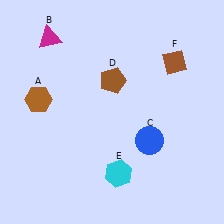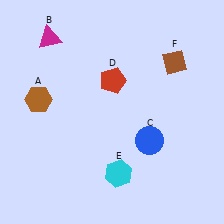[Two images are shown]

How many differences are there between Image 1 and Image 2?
There is 1 difference between the two images.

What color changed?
The pentagon (D) changed from brown in Image 1 to red in Image 2.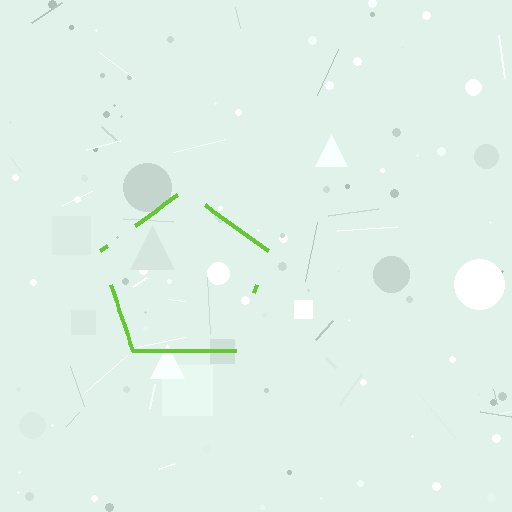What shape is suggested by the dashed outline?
The dashed outline suggests a pentagon.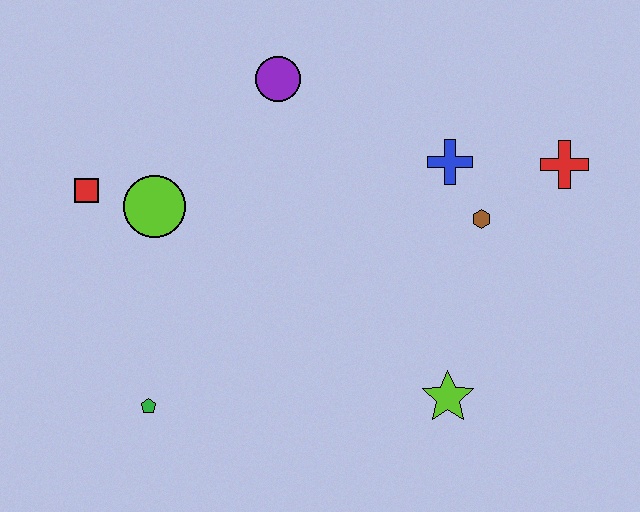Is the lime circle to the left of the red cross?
Yes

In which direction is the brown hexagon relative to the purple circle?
The brown hexagon is to the right of the purple circle.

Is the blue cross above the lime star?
Yes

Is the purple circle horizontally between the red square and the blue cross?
Yes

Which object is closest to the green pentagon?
The lime circle is closest to the green pentagon.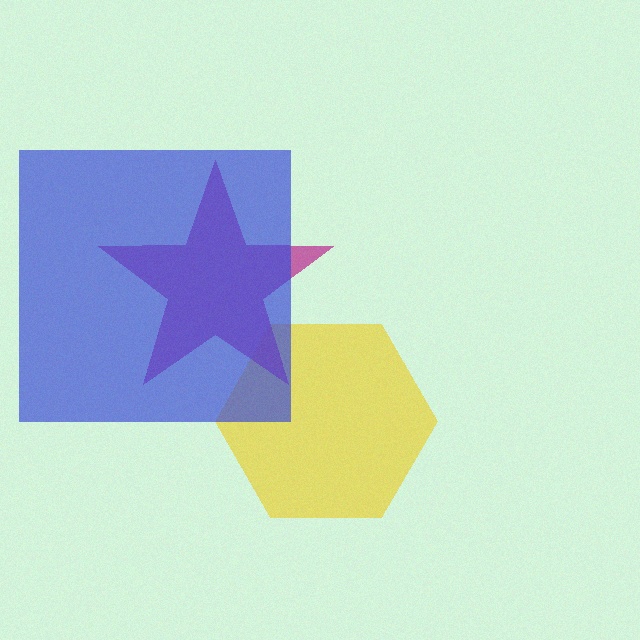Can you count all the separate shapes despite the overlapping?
Yes, there are 3 separate shapes.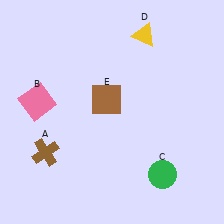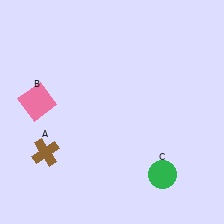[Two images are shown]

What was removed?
The yellow triangle (D), the brown square (E) were removed in Image 2.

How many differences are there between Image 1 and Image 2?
There are 2 differences between the two images.